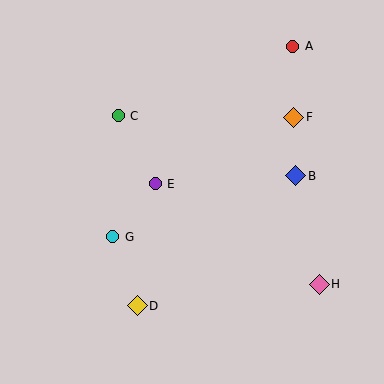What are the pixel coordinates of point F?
Point F is at (294, 117).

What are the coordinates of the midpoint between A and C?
The midpoint between A and C is at (205, 81).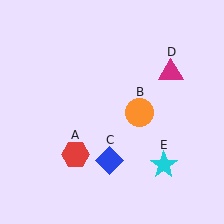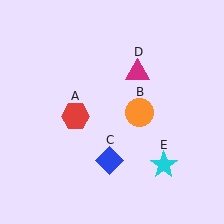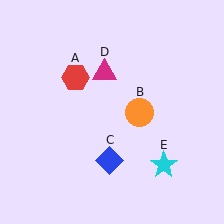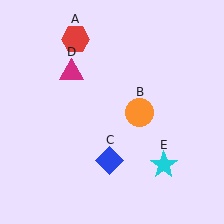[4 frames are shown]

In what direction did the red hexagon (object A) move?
The red hexagon (object A) moved up.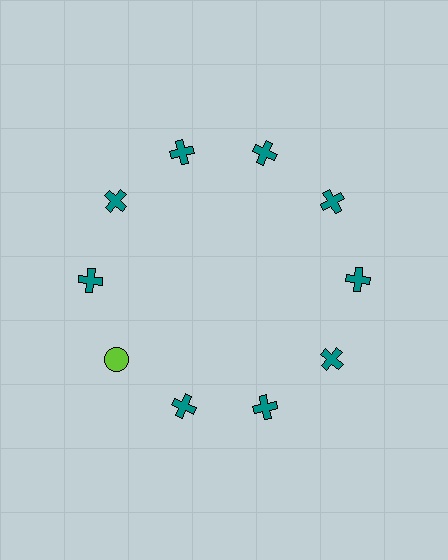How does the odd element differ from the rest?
It differs in both color (lime instead of teal) and shape (circle instead of cross).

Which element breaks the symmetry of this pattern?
The lime circle at roughly the 8 o'clock position breaks the symmetry. All other shapes are teal crosses.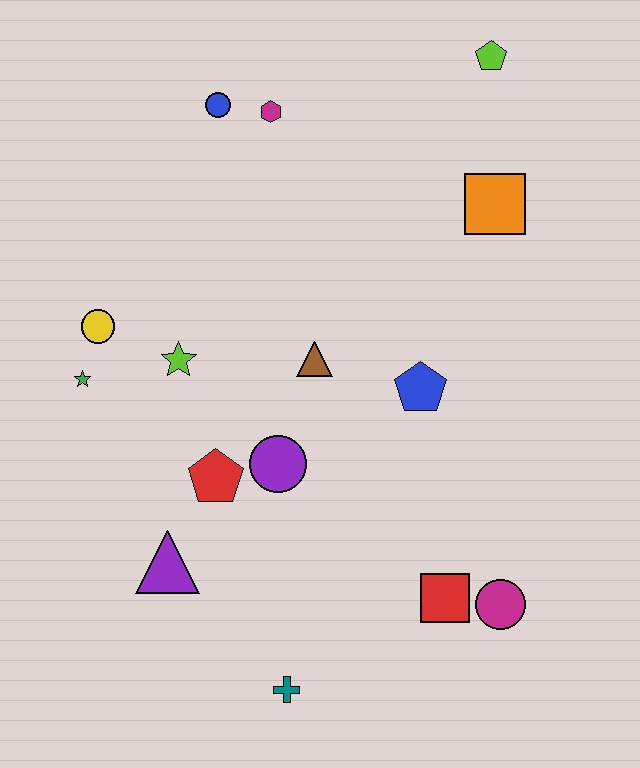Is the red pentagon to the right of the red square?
No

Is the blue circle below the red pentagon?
No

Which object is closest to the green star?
The yellow circle is closest to the green star.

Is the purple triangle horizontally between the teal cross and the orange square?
No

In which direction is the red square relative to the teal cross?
The red square is to the right of the teal cross.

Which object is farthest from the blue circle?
The teal cross is farthest from the blue circle.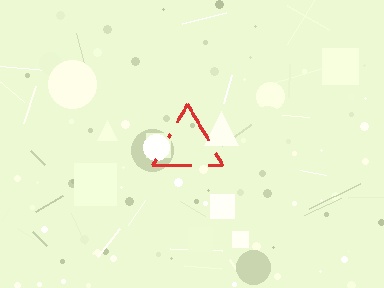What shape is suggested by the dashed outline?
The dashed outline suggests a triangle.